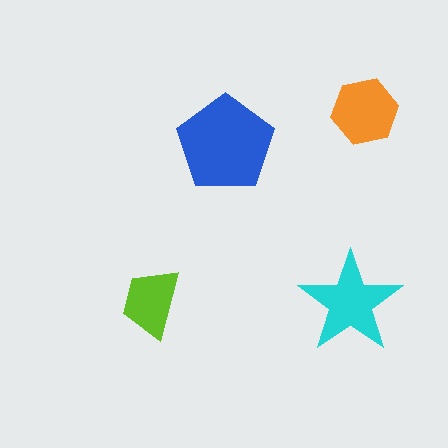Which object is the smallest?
The lime trapezoid.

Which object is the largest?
The blue pentagon.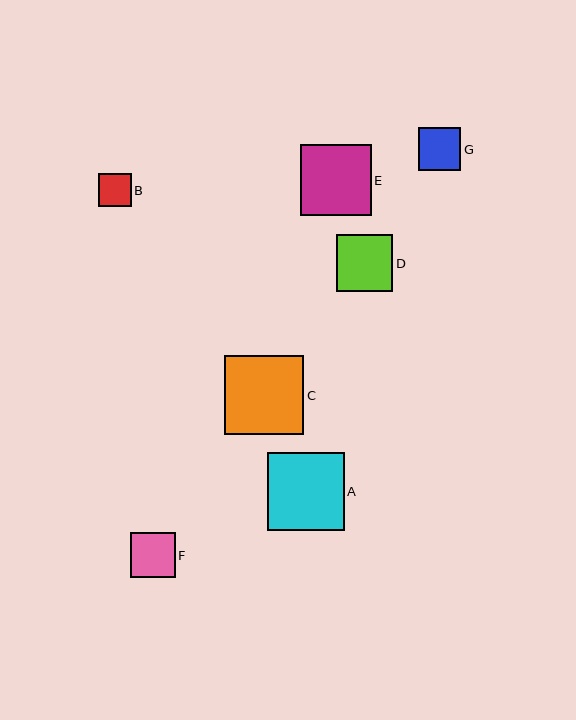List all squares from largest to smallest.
From largest to smallest: C, A, E, D, F, G, B.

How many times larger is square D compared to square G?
Square D is approximately 1.3 times the size of square G.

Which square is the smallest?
Square B is the smallest with a size of approximately 33 pixels.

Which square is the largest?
Square C is the largest with a size of approximately 80 pixels.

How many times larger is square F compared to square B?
Square F is approximately 1.4 times the size of square B.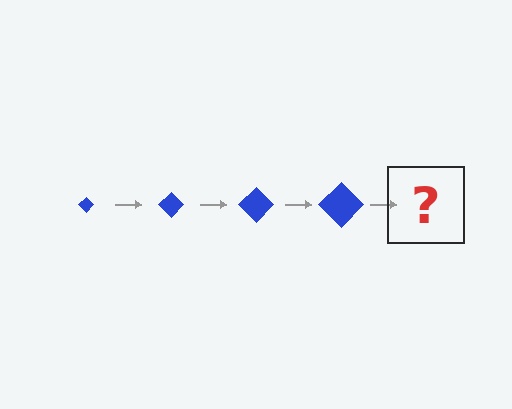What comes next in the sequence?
The next element should be a blue diamond, larger than the previous one.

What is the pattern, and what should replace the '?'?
The pattern is that the diamond gets progressively larger each step. The '?' should be a blue diamond, larger than the previous one.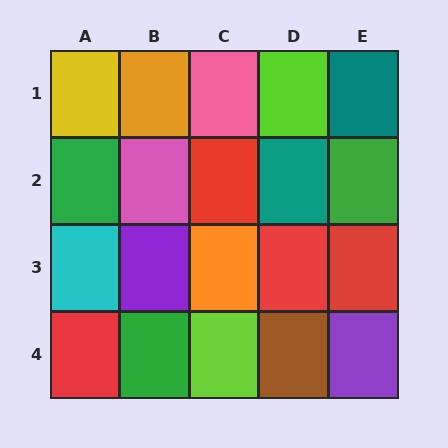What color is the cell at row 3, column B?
Purple.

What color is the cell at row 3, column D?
Red.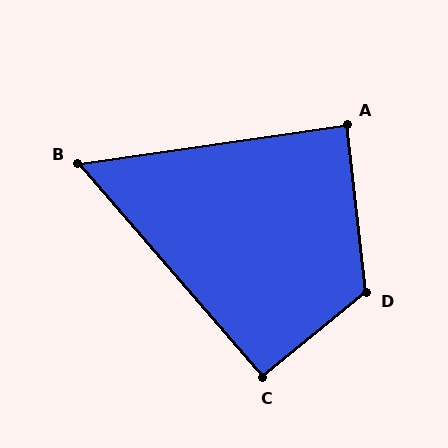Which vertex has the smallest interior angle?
B, at approximately 57 degrees.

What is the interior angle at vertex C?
Approximately 91 degrees (approximately right).